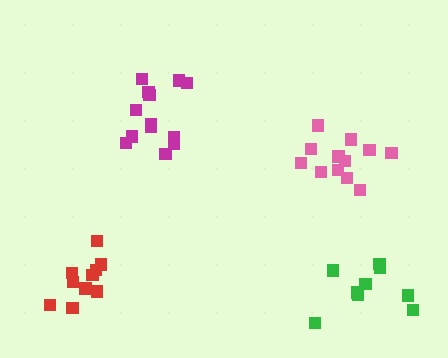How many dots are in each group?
Group 1: 12 dots, Group 2: 9 dots, Group 3: 10 dots, Group 4: 13 dots (44 total).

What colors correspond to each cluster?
The clusters are colored: pink, green, red, magenta.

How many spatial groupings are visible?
There are 4 spatial groupings.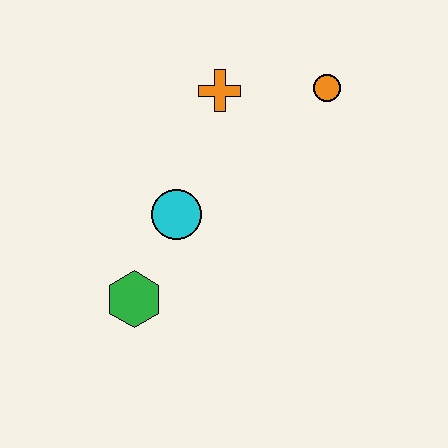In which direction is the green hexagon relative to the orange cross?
The green hexagon is below the orange cross.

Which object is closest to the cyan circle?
The green hexagon is closest to the cyan circle.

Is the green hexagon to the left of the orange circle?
Yes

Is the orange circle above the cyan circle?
Yes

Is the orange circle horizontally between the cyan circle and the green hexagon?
No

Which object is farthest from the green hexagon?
The orange circle is farthest from the green hexagon.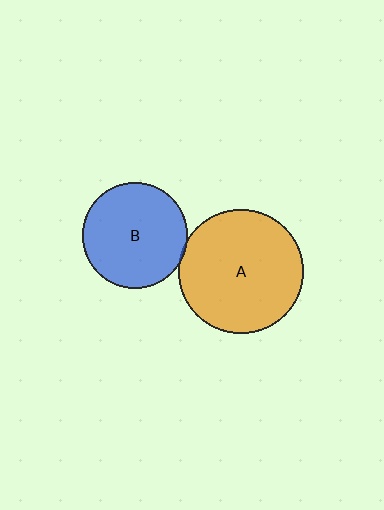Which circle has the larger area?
Circle A (orange).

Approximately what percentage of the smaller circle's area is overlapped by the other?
Approximately 5%.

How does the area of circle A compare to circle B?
Approximately 1.4 times.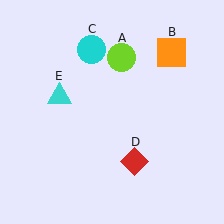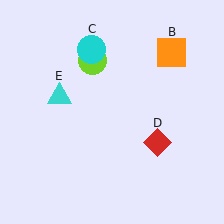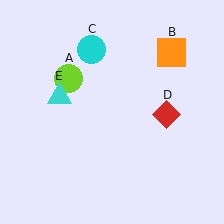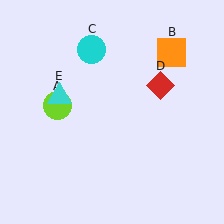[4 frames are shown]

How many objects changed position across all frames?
2 objects changed position: lime circle (object A), red diamond (object D).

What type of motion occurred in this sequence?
The lime circle (object A), red diamond (object D) rotated counterclockwise around the center of the scene.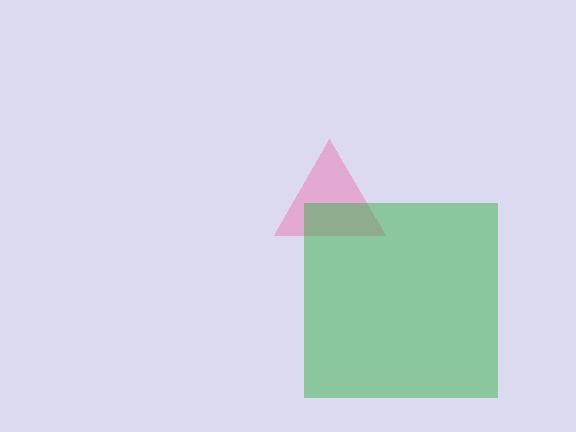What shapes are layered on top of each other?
The layered shapes are: a pink triangle, a green square.